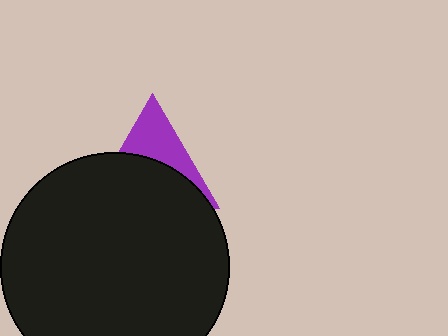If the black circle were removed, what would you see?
You would see the complete purple triangle.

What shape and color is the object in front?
The object in front is a black circle.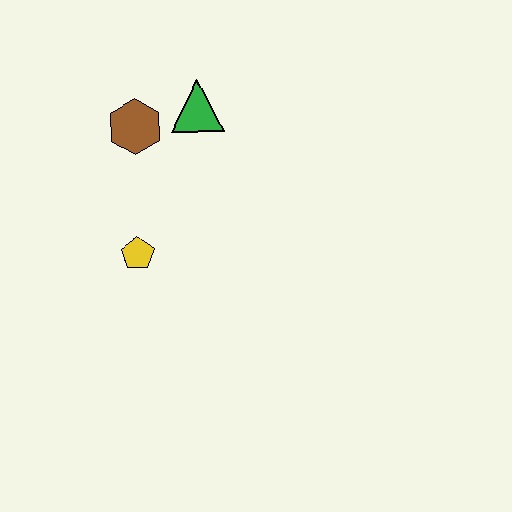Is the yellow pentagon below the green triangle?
Yes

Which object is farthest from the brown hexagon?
The yellow pentagon is farthest from the brown hexagon.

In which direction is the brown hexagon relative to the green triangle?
The brown hexagon is to the left of the green triangle.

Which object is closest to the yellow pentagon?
The brown hexagon is closest to the yellow pentagon.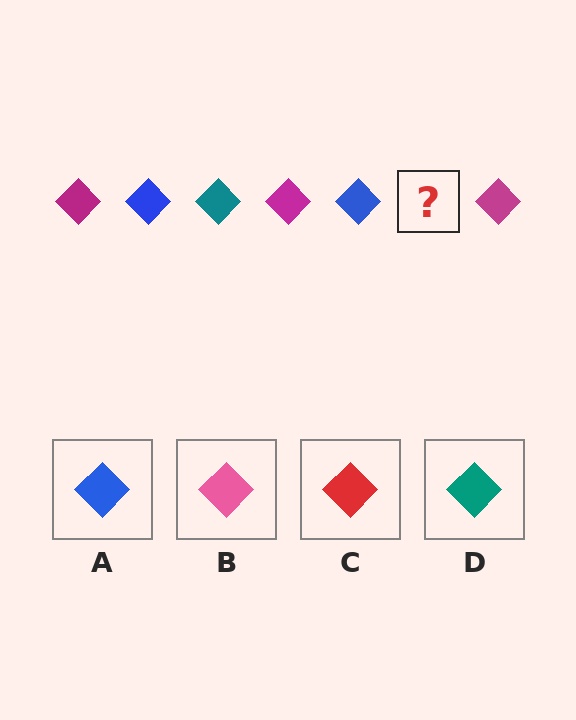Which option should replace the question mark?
Option D.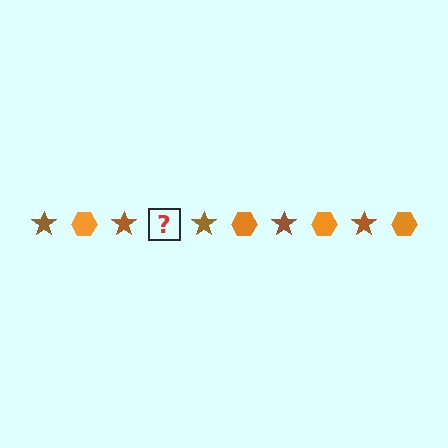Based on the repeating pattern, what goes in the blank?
The blank should be an orange hexagon.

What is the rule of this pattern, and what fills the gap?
The rule is that the pattern alternates between brown star and orange hexagon. The gap should be filled with an orange hexagon.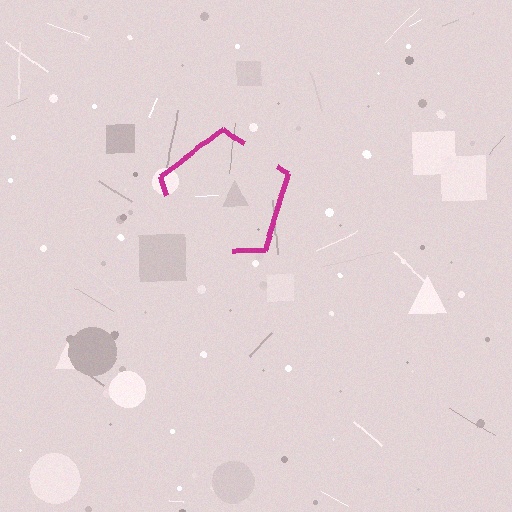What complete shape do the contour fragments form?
The contour fragments form a pentagon.